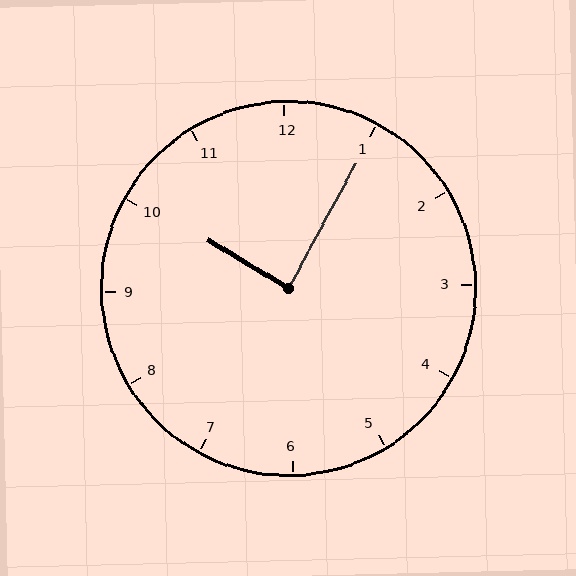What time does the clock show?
10:05.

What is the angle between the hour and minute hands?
Approximately 88 degrees.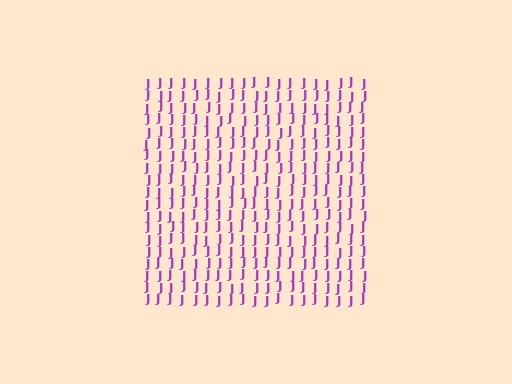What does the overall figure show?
The overall figure shows a square.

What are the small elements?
The small elements are letter J's.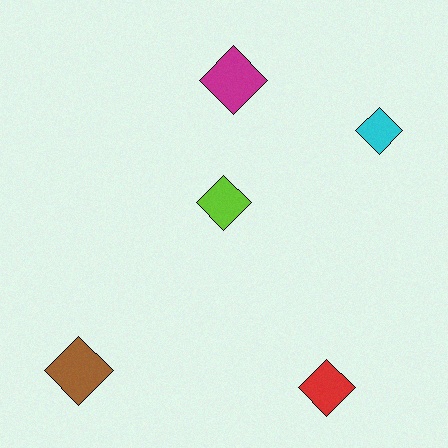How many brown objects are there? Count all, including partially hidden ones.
There is 1 brown object.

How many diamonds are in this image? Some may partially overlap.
There are 5 diamonds.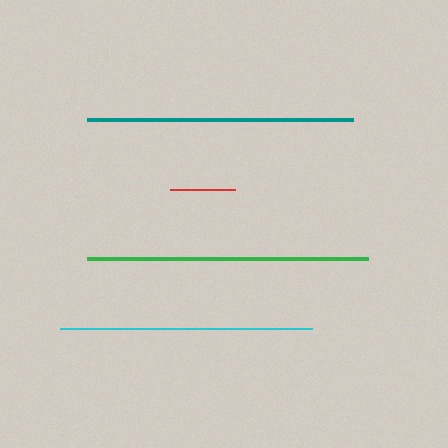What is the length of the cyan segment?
The cyan segment is approximately 253 pixels long.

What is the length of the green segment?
The green segment is approximately 282 pixels long.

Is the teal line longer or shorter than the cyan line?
The teal line is longer than the cyan line.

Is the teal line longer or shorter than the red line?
The teal line is longer than the red line.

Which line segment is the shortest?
The red line is the shortest at approximately 65 pixels.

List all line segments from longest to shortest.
From longest to shortest: green, teal, cyan, red.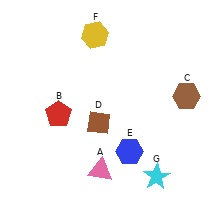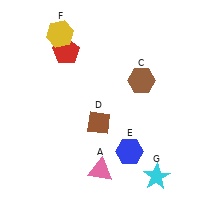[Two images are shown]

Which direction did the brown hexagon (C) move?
The brown hexagon (C) moved left.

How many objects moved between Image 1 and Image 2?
3 objects moved between the two images.